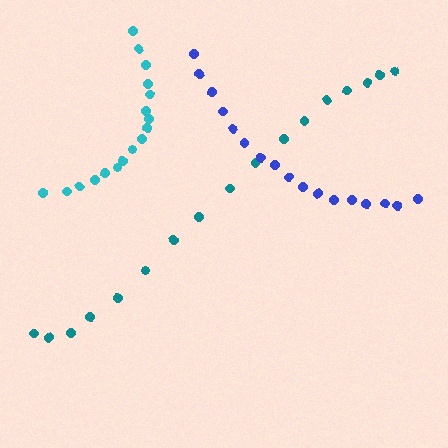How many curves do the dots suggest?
There are 3 distinct paths.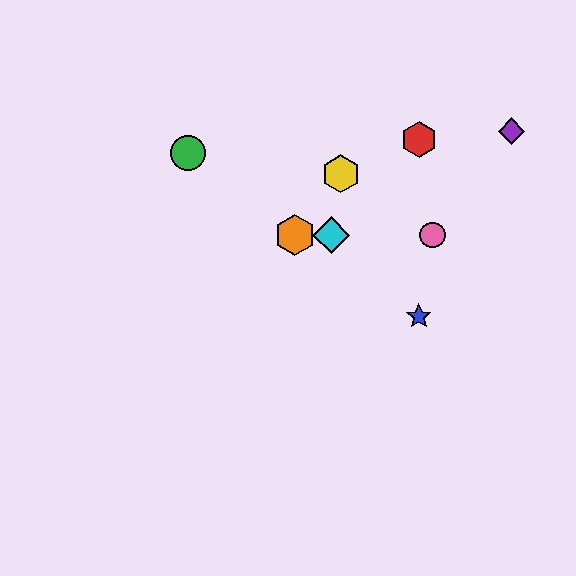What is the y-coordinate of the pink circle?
The pink circle is at y≈235.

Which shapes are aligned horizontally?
The orange hexagon, the cyan diamond, the pink circle are aligned horizontally.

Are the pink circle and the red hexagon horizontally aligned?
No, the pink circle is at y≈235 and the red hexagon is at y≈140.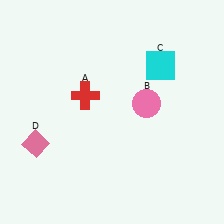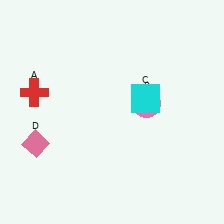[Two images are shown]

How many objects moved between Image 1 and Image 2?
2 objects moved between the two images.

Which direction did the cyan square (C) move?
The cyan square (C) moved down.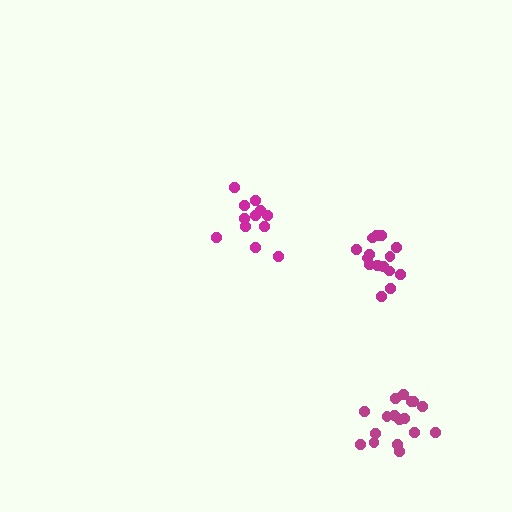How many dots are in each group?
Group 1: 15 dots, Group 2: 17 dots, Group 3: 13 dots (45 total).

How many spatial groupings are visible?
There are 3 spatial groupings.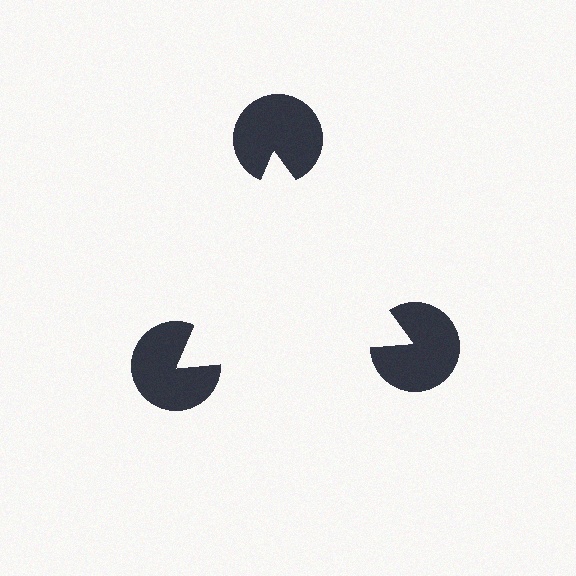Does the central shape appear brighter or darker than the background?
It typically appears slightly brighter than the background, even though no actual brightness change is drawn.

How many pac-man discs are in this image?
There are 3 — one at each vertex of the illusory triangle.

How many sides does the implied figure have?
3 sides.